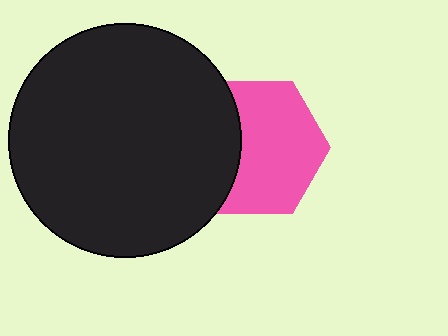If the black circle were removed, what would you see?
You would see the complete pink hexagon.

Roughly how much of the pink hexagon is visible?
Most of it is visible (roughly 67%).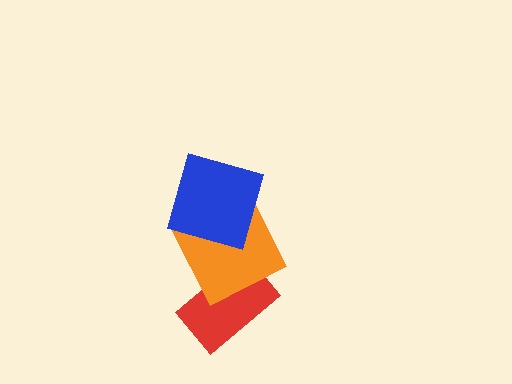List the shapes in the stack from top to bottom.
From top to bottom: the blue square, the orange square, the red rectangle.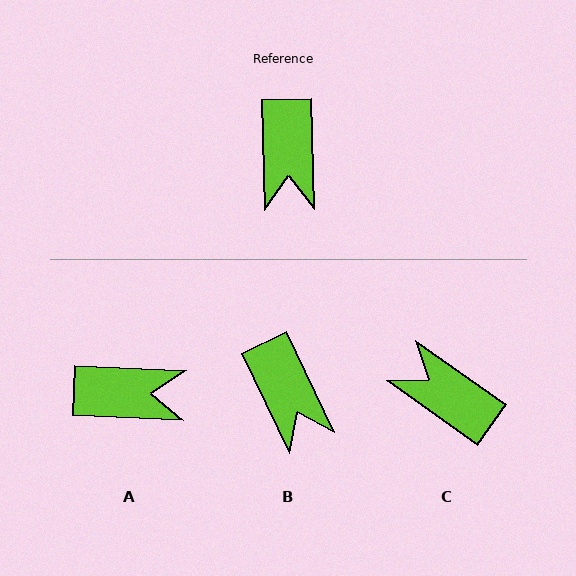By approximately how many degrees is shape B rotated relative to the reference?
Approximately 24 degrees counter-clockwise.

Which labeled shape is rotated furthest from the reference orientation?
C, about 127 degrees away.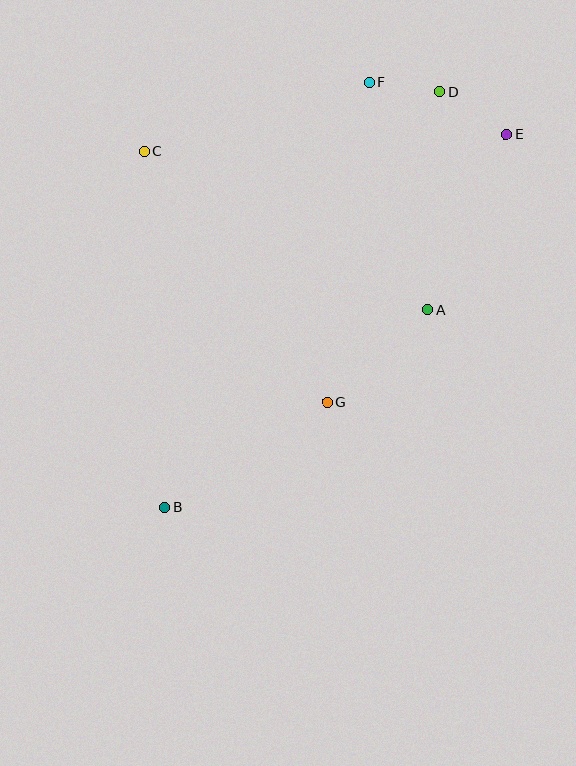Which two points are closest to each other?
Points D and F are closest to each other.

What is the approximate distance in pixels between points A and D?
The distance between A and D is approximately 218 pixels.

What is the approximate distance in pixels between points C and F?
The distance between C and F is approximately 236 pixels.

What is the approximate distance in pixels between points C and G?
The distance between C and G is approximately 310 pixels.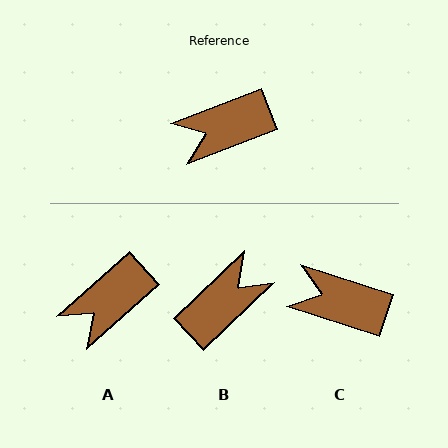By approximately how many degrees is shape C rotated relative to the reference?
Approximately 39 degrees clockwise.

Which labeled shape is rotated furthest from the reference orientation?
B, about 157 degrees away.